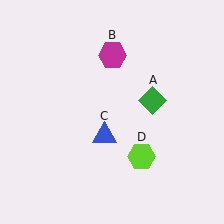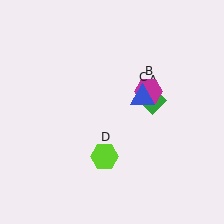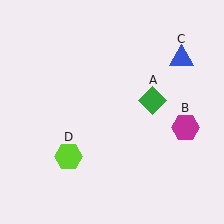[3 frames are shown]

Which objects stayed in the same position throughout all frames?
Green diamond (object A) remained stationary.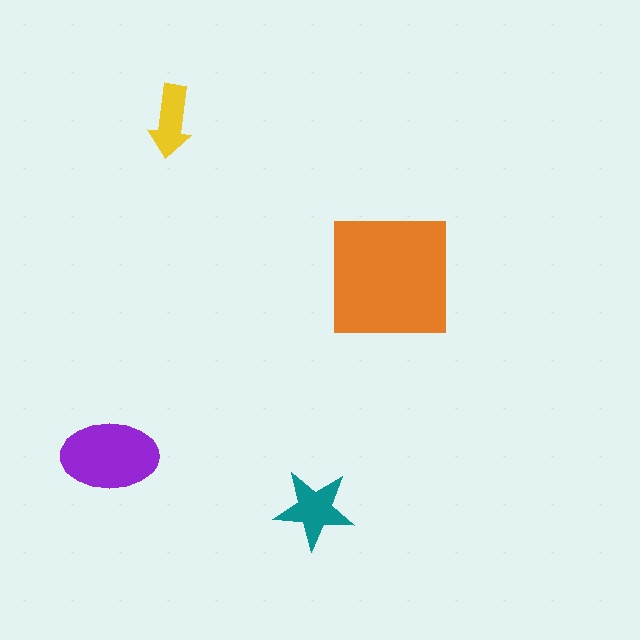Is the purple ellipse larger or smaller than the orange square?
Smaller.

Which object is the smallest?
The yellow arrow.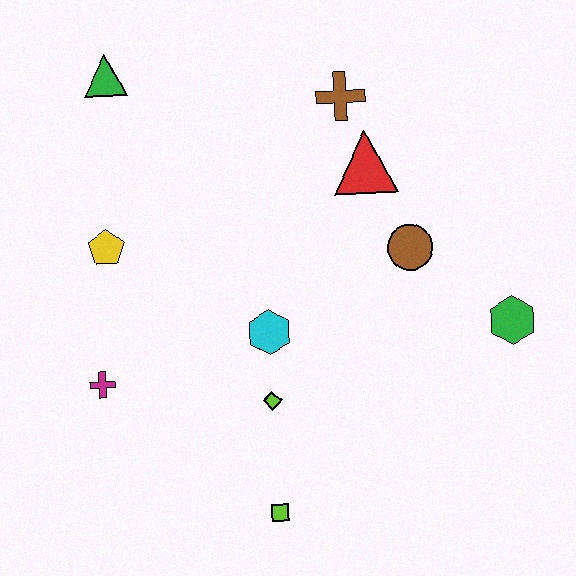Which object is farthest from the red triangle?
The lime square is farthest from the red triangle.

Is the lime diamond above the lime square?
Yes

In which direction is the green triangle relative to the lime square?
The green triangle is above the lime square.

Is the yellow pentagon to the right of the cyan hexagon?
No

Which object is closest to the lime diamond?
The cyan hexagon is closest to the lime diamond.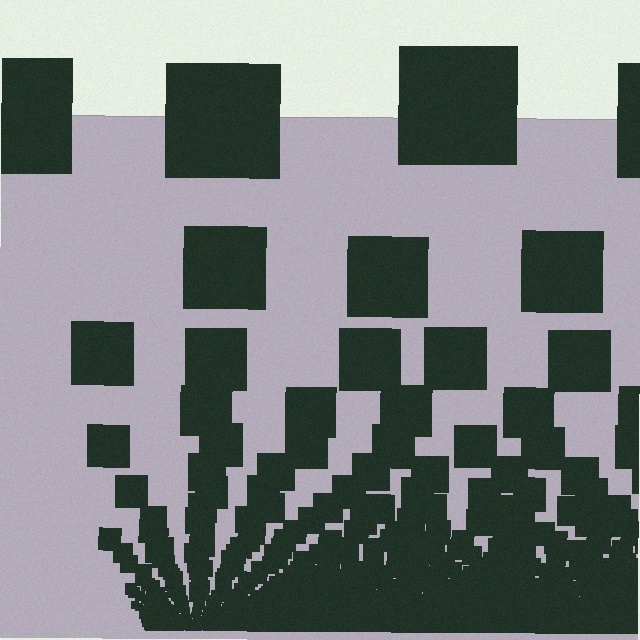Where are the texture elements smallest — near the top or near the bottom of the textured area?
Near the bottom.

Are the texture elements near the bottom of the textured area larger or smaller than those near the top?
Smaller. The gradient is inverted — elements near the bottom are smaller and denser.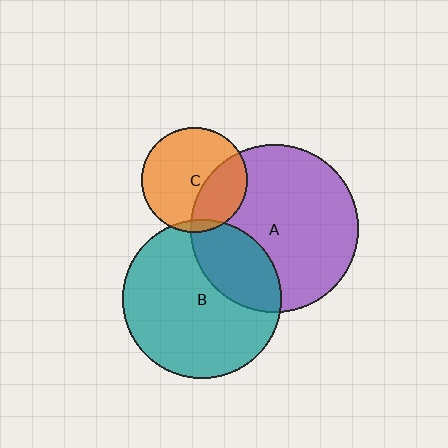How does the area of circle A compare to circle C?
Approximately 2.5 times.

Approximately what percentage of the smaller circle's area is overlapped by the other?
Approximately 30%.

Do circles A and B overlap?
Yes.